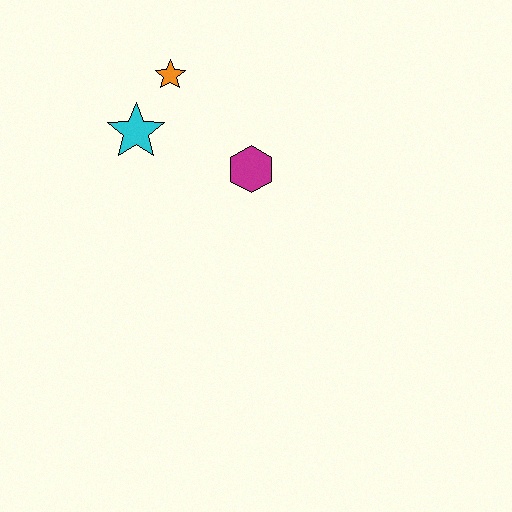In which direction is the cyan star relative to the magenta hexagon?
The cyan star is to the left of the magenta hexagon.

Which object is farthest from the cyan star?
The magenta hexagon is farthest from the cyan star.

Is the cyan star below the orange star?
Yes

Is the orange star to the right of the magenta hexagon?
No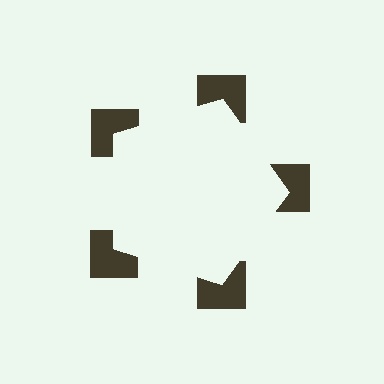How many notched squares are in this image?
There are 5 — one at each vertex of the illusory pentagon.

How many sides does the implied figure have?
5 sides.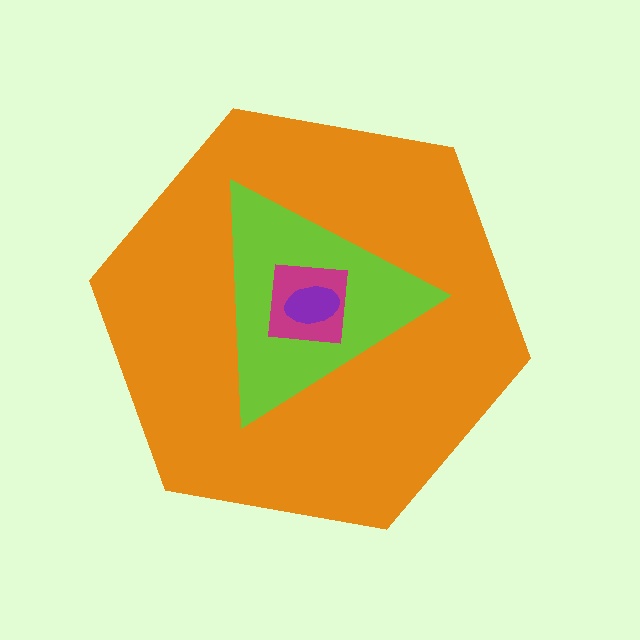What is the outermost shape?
The orange hexagon.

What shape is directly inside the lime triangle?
The magenta square.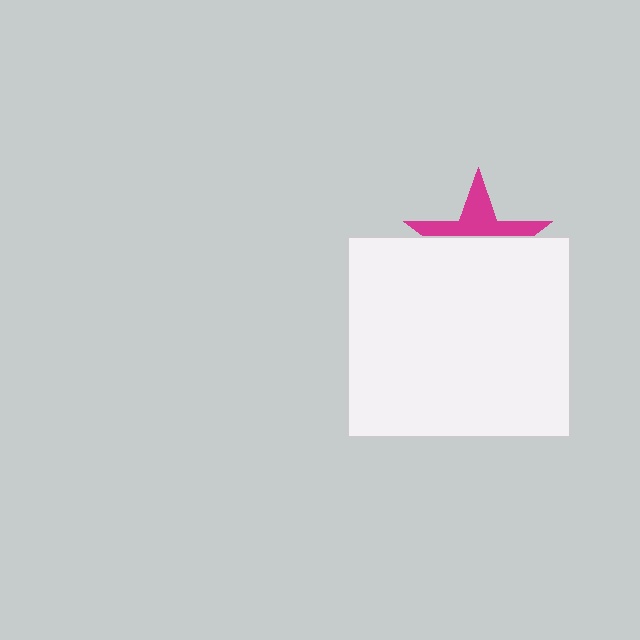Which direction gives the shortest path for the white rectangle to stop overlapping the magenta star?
Moving down gives the shortest separation.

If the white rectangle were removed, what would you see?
You would see the complete magenta star.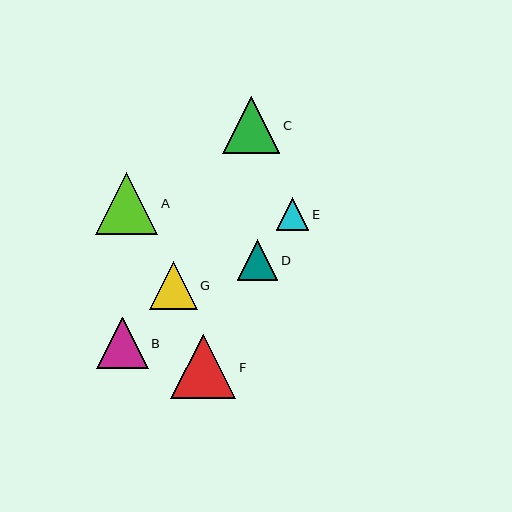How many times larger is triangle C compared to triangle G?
Triangle C is approximately 1.2 times the size of triangle G.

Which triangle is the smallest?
Triangle E is the smallest with a size of approximately 33 pixels.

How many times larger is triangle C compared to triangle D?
Triangle C is approximately 1.4 times the size of triangle D.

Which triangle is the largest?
Triangle F is the largest with a size of approximately 65 pixels.